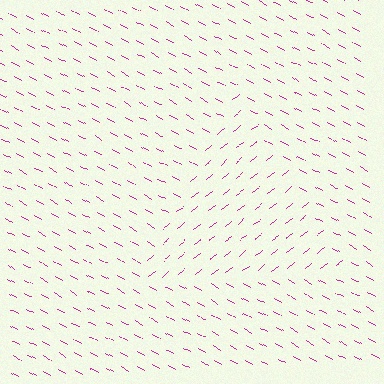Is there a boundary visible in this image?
Yes, there is a texture boundary formed by a change in line orientation.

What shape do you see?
I see a triangle.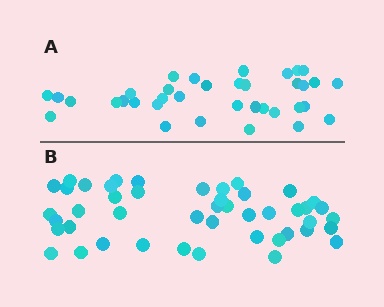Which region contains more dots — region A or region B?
Region B (the bottom region) has more dots.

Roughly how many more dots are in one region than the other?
Region B has roughly 10 or so more dots than region A.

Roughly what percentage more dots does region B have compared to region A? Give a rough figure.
About 30% more.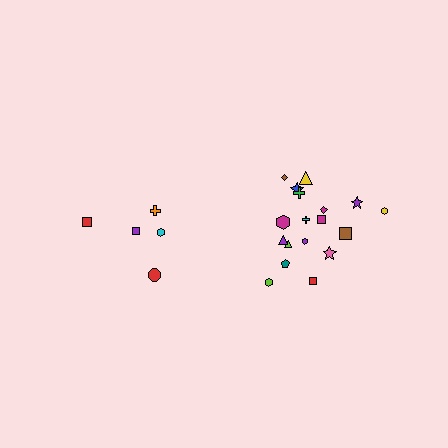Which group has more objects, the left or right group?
The right group.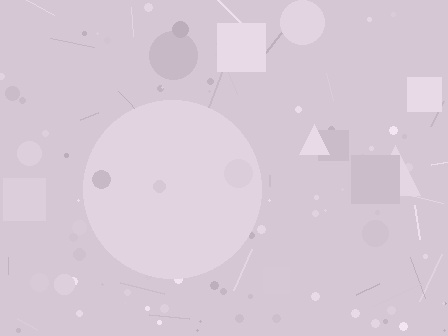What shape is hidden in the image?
A circle is hidden in the image.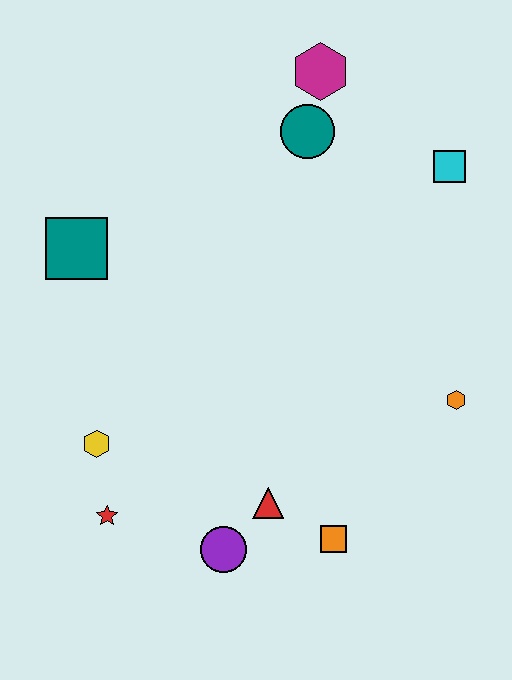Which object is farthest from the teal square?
The orange hexagon is farthest from the teal square.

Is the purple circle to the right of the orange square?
No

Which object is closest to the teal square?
The yellow hexagon is closest to the teal square.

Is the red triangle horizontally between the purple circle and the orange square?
Yes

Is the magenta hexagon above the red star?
Yes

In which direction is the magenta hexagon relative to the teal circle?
The magenta hexagon is above the teal circle.